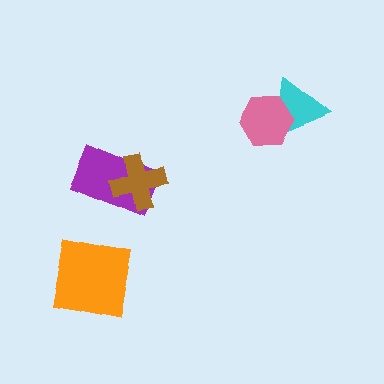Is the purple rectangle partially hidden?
Yes, it is partially covered by another shape.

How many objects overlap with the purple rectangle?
1 object overlaps with the purple rectangle.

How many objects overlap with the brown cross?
1 object overlaps with the brown cross.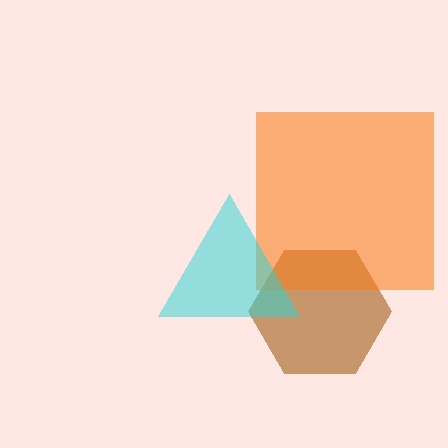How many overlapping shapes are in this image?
There are 3 overlapping shapes in the image.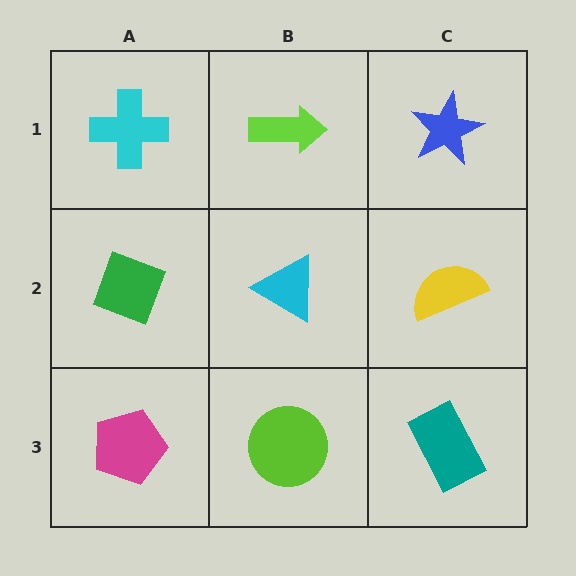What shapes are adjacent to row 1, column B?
A cyan triangle (row 2, column B), a cyan cross (row 1, column A), a blue star (row 1, column C).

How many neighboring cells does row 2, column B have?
4.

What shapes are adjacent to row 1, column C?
A yellow semicircle (row 2, column C), a lime arrow (row 1, column B).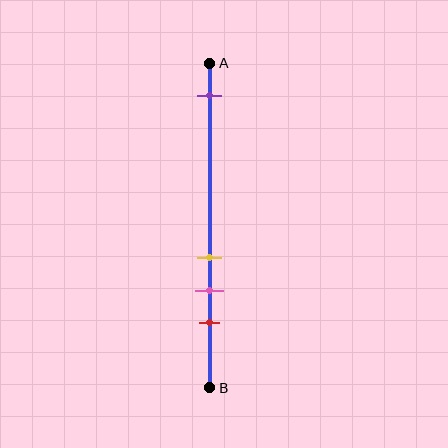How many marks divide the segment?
There are 4 marks dividing the segment.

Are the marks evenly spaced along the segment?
No, the marks are not evenly spaced.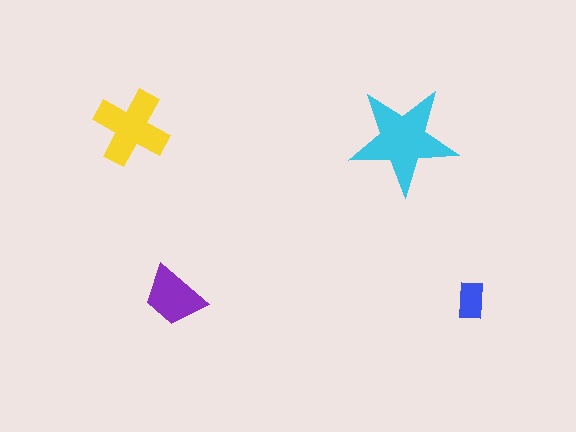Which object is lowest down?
The blue rectangle is bottommost.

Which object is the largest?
The cyan star.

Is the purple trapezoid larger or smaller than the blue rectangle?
Larger.